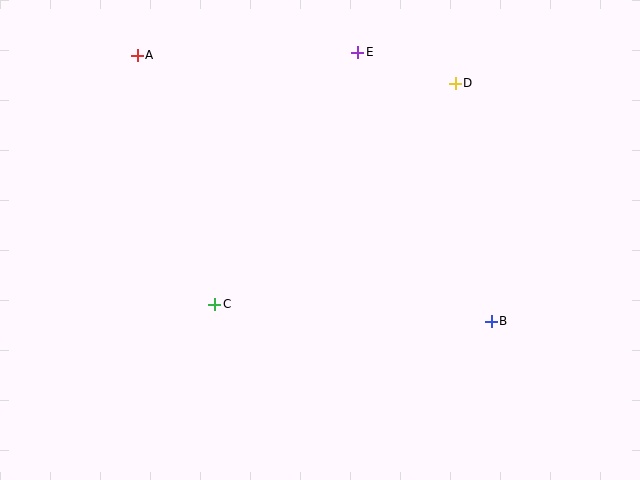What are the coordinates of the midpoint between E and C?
The midpoint between E and C is at (286, 178).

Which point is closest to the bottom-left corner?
Point C is closest to the bottom-left corner.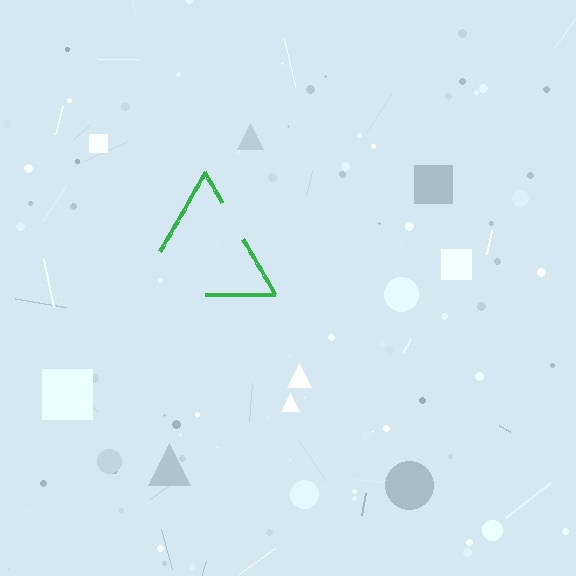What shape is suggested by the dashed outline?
The dashed outline suggests a triangle.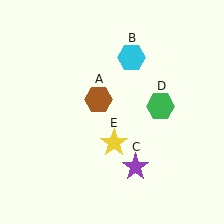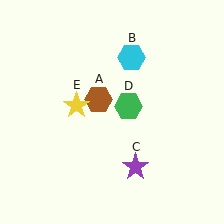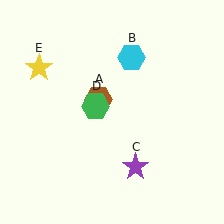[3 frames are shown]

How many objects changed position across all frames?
2 objects changed position: green hexagon (object D), yellow star (object E).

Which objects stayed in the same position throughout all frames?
Brown hexagon (object A) and cyan hexagon (object B) and purple star (object C) remained stationary.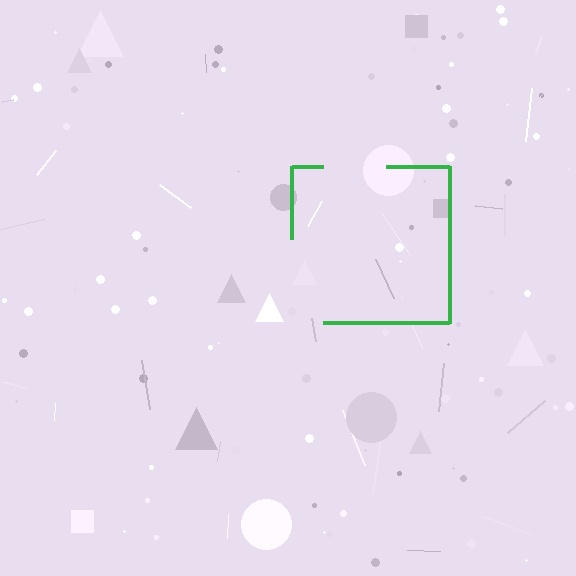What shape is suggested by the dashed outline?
The dashed outline suggests a square.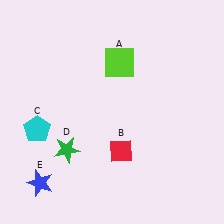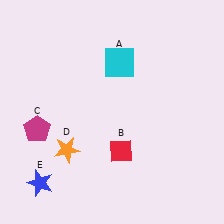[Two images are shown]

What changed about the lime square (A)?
In Image 1, A is lime. In Image 2, it changed to cyan.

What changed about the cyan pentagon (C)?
In Image 1, C is cyan. In Image 2, it changed to magenta.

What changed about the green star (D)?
In Image 1, D is green. In Image 2, it changed to orange.